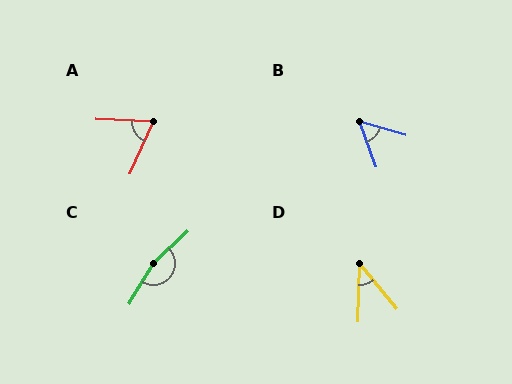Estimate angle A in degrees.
Approximately 69 degrees.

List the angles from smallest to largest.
D (41°), B (54°), A (69°), C (165°).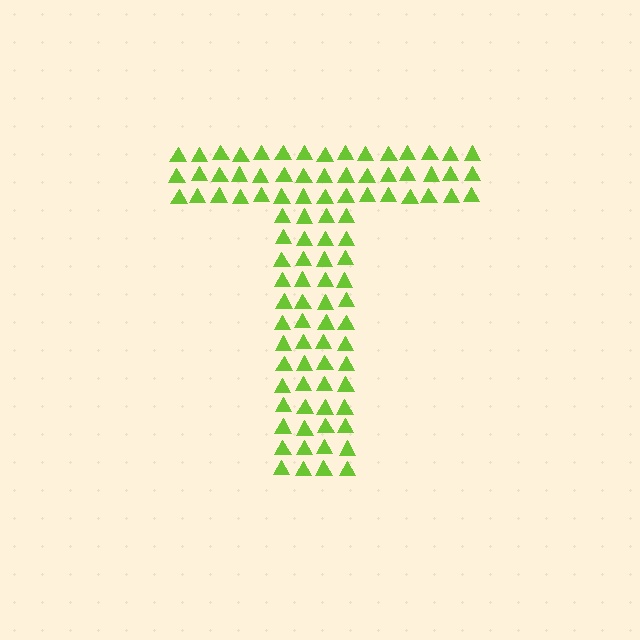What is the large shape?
The large shape is the letter T.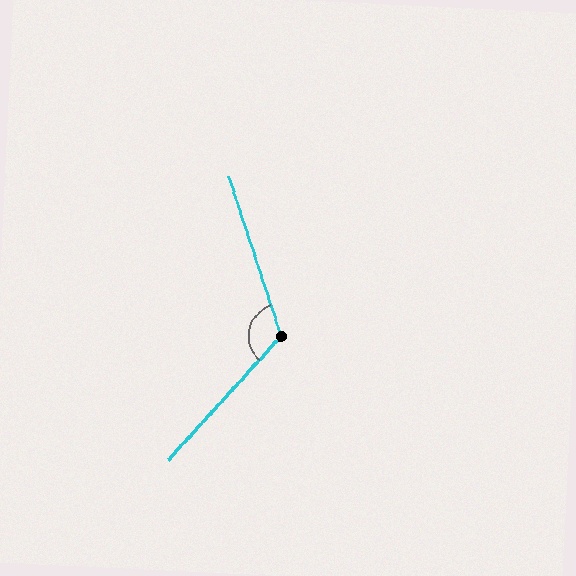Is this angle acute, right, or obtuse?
It is obtuse.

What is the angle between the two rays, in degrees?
Approximately 119 degrees.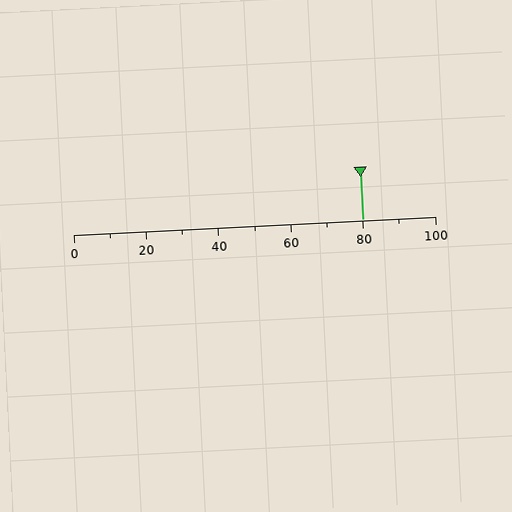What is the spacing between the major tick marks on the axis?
The major ticks are spaced 20 apart.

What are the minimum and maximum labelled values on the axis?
The axis runs from 0 to 100.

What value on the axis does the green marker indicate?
The marker indicates approximately 80.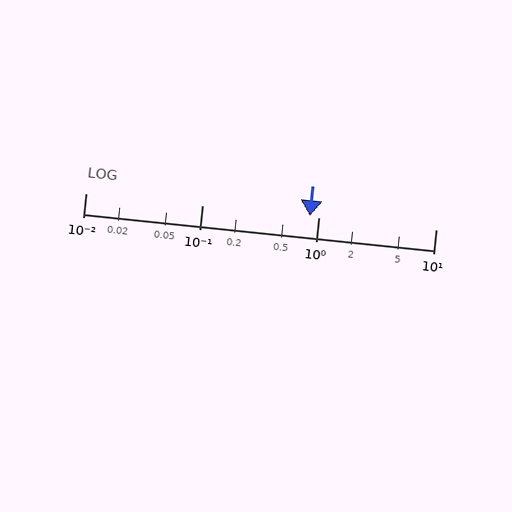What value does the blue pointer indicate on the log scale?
The pointer indicates approximately 0.83.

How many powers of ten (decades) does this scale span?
The scale spans 3 decades, from 0.01 to 10.